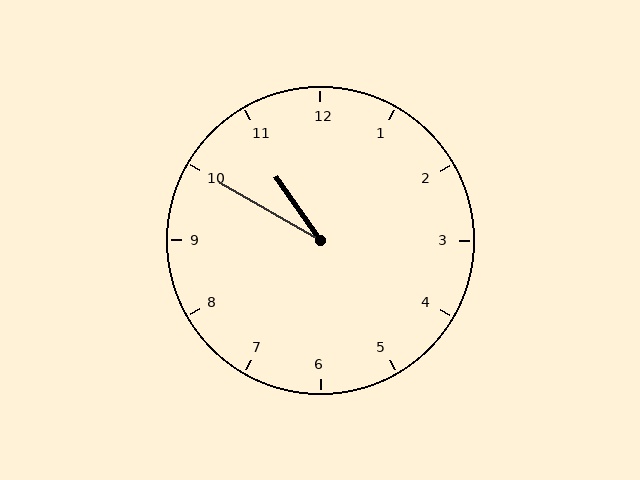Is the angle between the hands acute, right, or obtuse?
It is acute.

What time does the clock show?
10:50.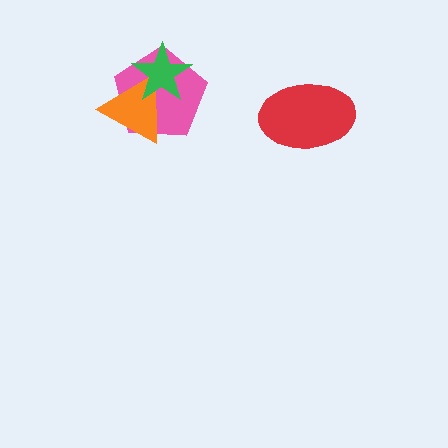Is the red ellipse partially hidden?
No, no other shape covers it.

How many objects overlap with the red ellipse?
0 objects overlap with the red ellipse.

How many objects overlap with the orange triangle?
2 objects overlap with the orange triangle.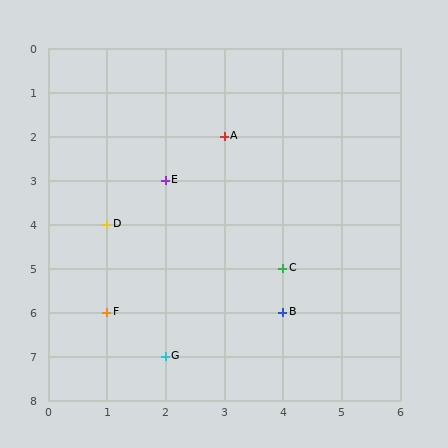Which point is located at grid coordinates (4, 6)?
Point B is at (4, 6).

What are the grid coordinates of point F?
Point F is at grid coordinates (1, 6).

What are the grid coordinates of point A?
Point A is at grid coordinates (3, 2).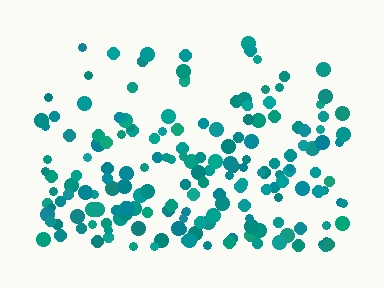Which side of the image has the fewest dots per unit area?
The top.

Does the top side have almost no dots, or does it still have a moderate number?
Still a moderate number, just noticeably fewer than the bottom.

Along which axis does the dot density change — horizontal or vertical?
Vertical.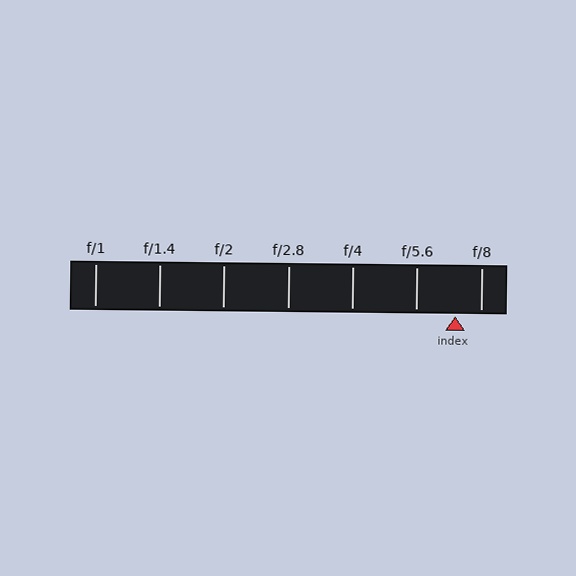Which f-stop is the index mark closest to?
The index mark is closest to f/8.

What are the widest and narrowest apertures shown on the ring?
The widest aperture shown is f/1 and the narrowest is f/8.